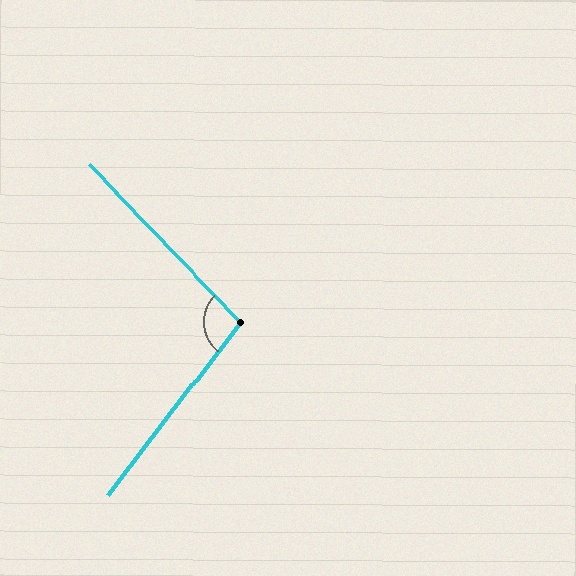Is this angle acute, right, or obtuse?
It is obtuse.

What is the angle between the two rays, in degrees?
Approximately 99 degrees.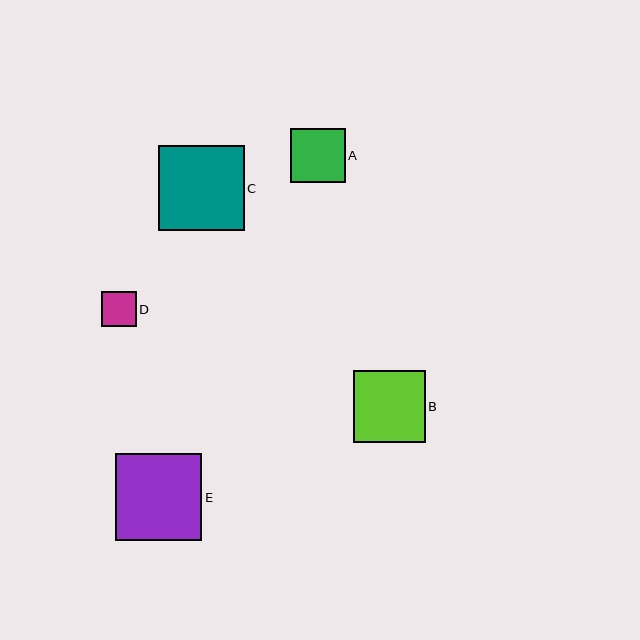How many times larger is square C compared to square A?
Square C is approximately 1.6 times the size of square A.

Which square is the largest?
Square E is the largest with a size of approximately 86 pixels.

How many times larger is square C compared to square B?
Square C is approximately 1.2 times the size of square B.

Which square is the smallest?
Square D is the smallest with a size of approximately 35 pixels.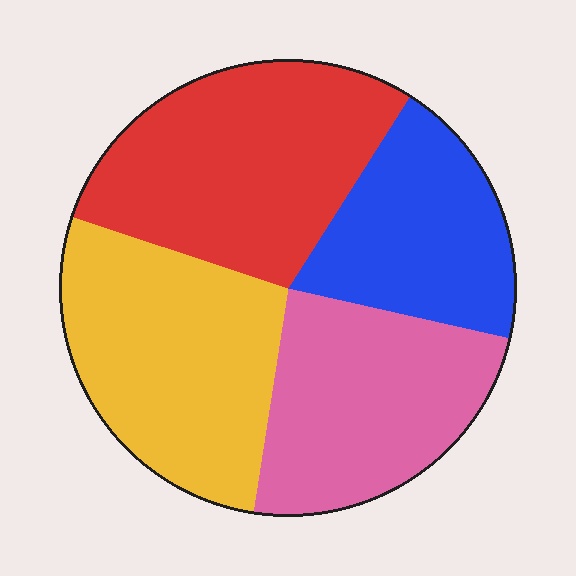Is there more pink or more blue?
Pink.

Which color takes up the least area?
Blue, at roughly 20%.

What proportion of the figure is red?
Red covers 29% of the figure.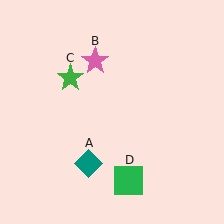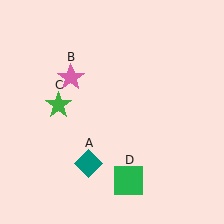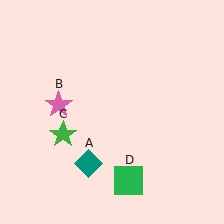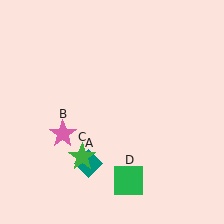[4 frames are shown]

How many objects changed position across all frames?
2 objects changed position: pink star (object B), green star (object C).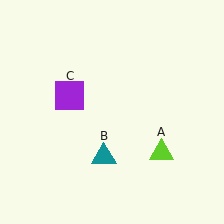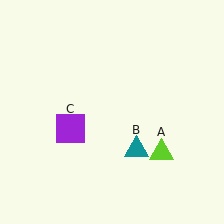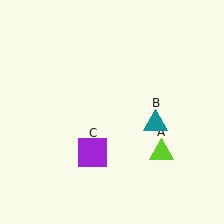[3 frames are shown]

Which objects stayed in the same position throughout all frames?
Lime triangle (object A) remained stationary.